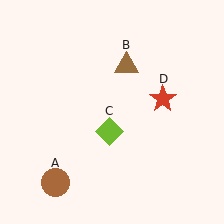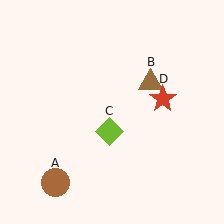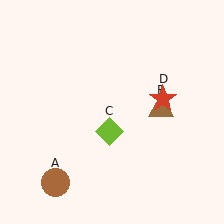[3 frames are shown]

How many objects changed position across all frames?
1 object changed position: brown triangle (object B).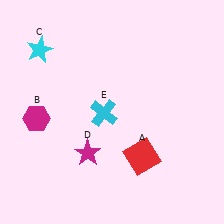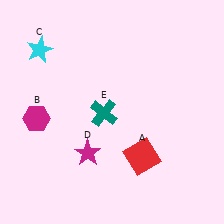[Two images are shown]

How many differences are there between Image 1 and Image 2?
There is 1 difference between the two images.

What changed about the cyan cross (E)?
In Image 1, E is cyan. In Image 2, it changed to teal.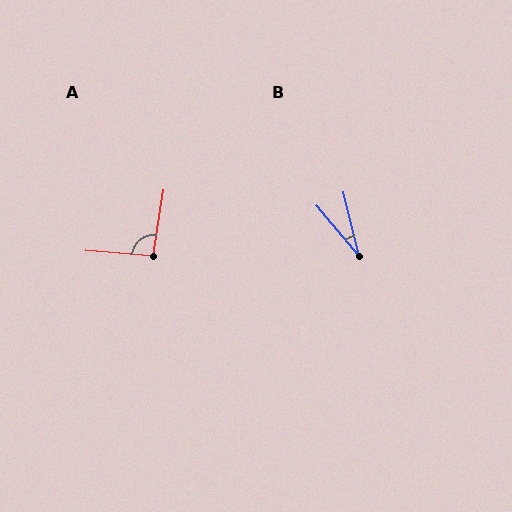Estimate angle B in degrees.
Approximately 27 degrees.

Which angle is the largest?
A, at approximately 95 degrees.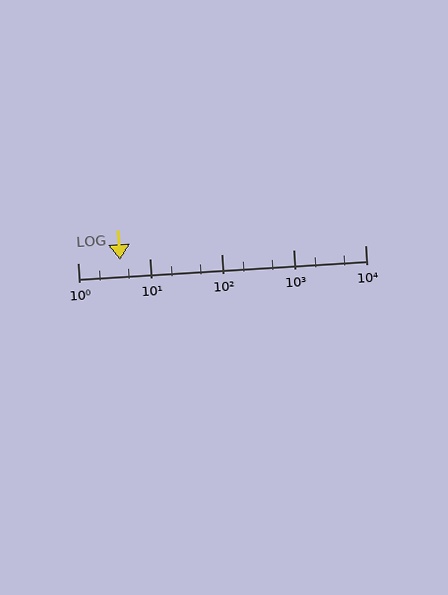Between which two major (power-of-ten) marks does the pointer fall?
The pointer is between 1 and 10.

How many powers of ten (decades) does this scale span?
The scale spans 4 decades, from 1 to 10000.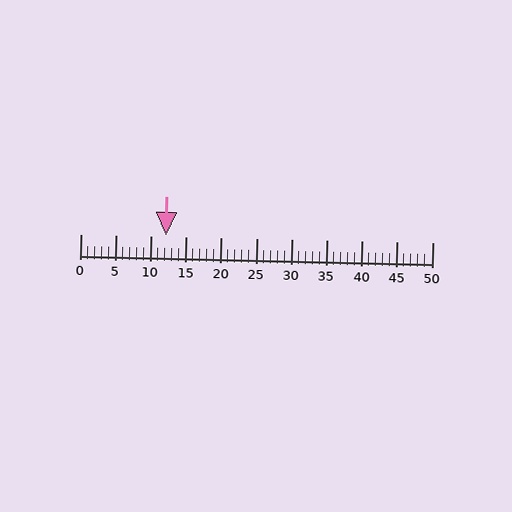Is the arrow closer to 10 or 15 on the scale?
The arrow is closer to 10.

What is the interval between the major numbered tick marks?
The major tick marks are spaced 5 units apart.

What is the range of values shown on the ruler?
The ruler shows values from 0 to 50.